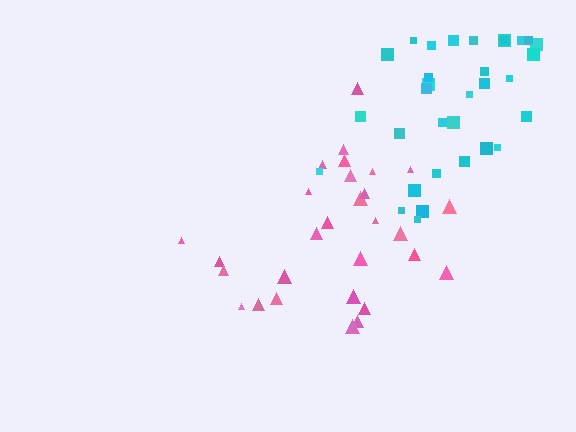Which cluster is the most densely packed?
Pink.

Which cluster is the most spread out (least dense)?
Cyan.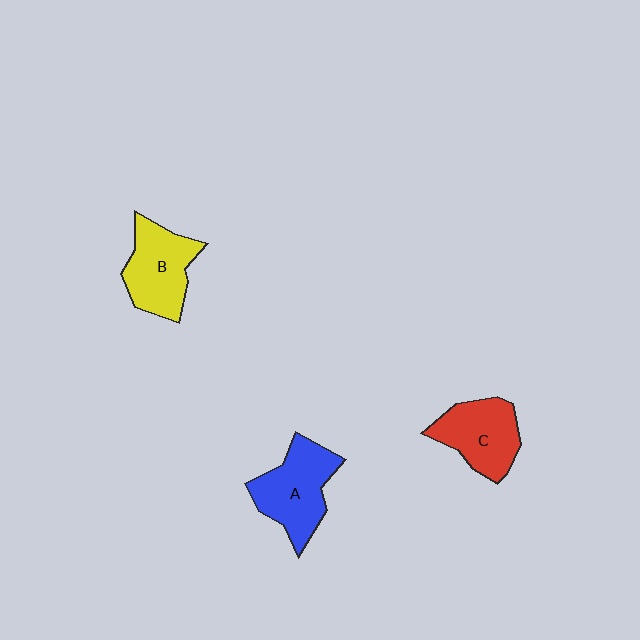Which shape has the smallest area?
Shape C (red).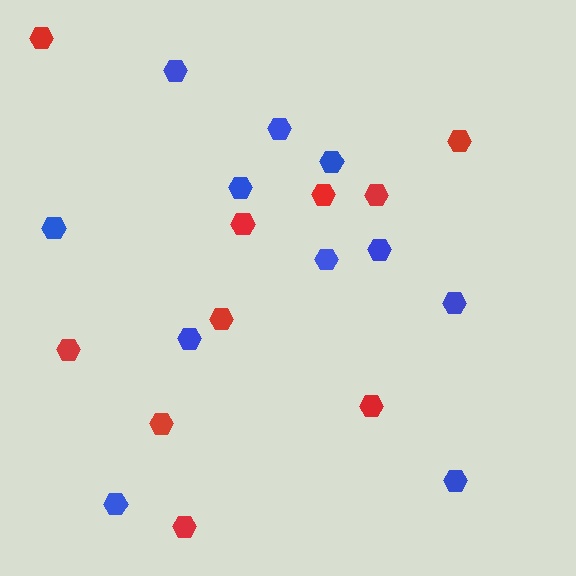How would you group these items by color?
There are 2 groups: one group of red hexagons (10) and one group of blue hexagons (11).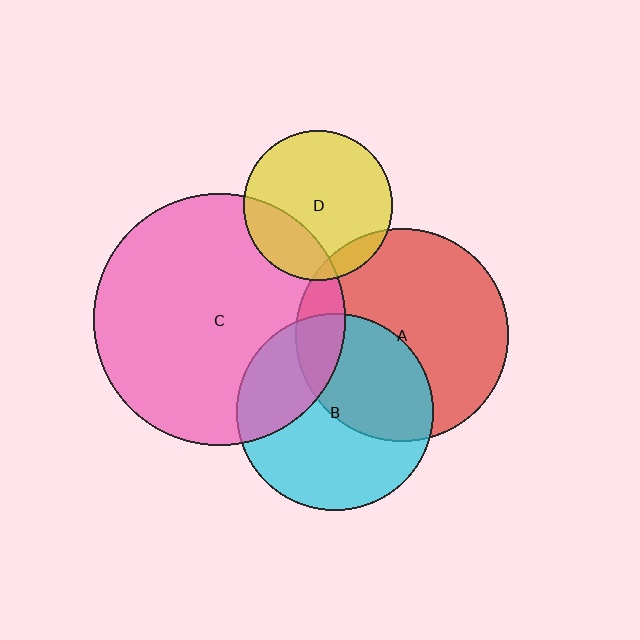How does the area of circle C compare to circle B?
Approximately 1.6 times.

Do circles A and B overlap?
Yes.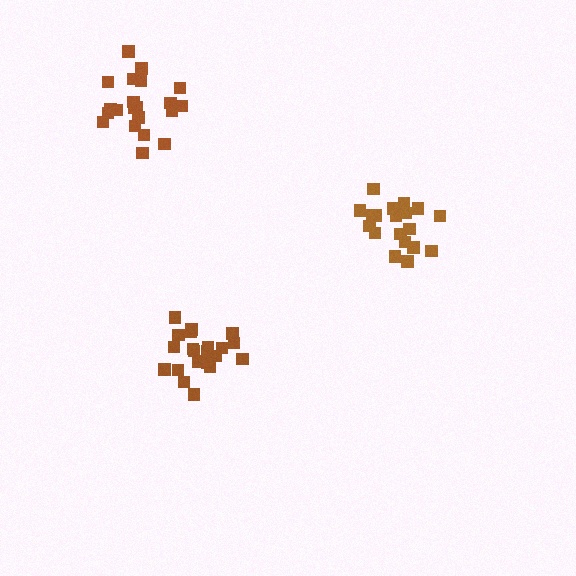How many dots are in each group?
Group 1: 20 dots, Group 2: 21 dots, Group 3: 21 dots (62 total).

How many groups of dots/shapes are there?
There are 3 groups.